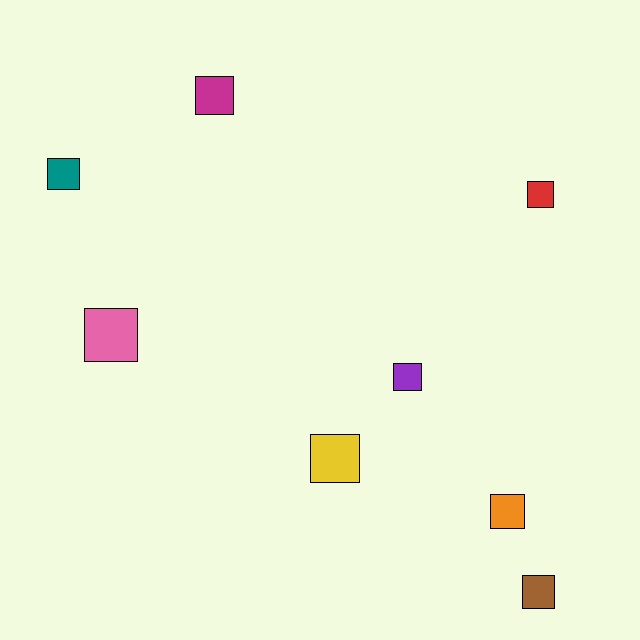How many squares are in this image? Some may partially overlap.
There are 8 squares.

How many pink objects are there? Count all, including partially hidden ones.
There is 1 pink object.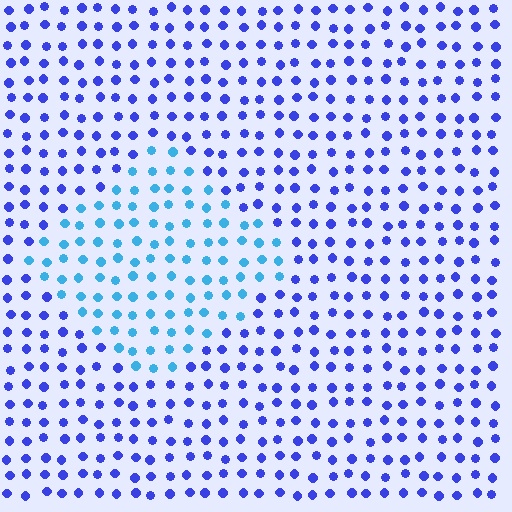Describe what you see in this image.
The image is filled with small blue elements in a uniform arrangement. A diamond-shaped region is visible where the elements are tinted to a slightly different hue, forming a subtle color boundary.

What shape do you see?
I see a diamond.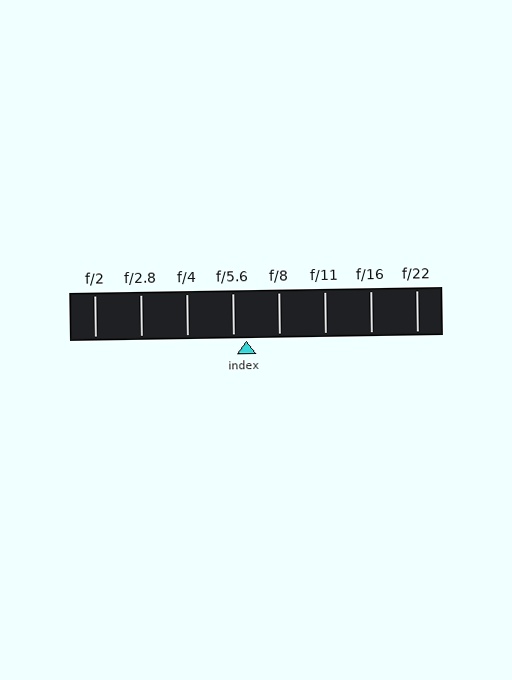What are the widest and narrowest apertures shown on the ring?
The widest aperture shown is f/2 and the narrowest is f/22.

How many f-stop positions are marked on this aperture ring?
There are 8 f-stop positions marked.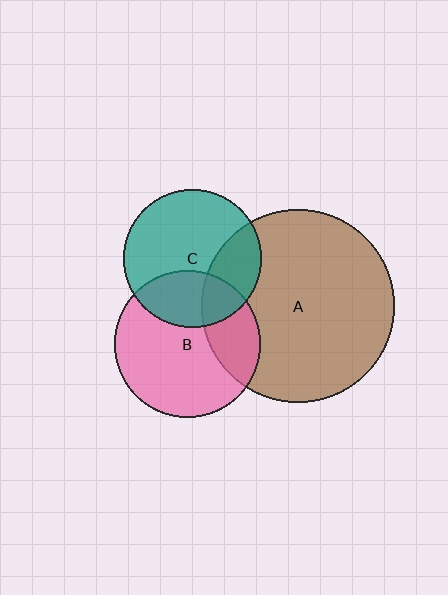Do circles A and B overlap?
Yes.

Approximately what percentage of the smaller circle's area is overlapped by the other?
Approximately 25%.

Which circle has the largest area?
Circle A (brown).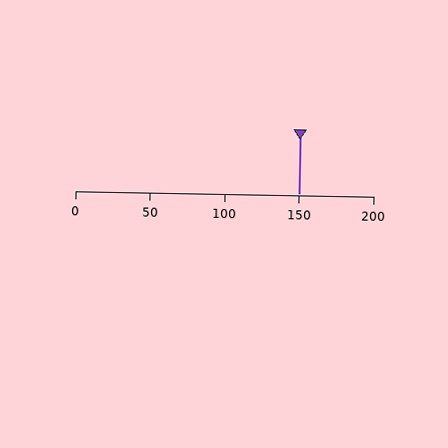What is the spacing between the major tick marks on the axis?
The major ticks are spaced 50 apart.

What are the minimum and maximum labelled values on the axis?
The axis runs from 0 to 200.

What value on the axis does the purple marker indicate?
The marker indicates approximately 150.